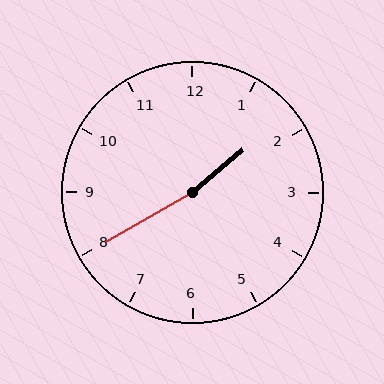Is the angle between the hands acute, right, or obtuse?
It is obtuse.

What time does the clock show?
1:40.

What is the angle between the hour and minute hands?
Approximately 170 degrees.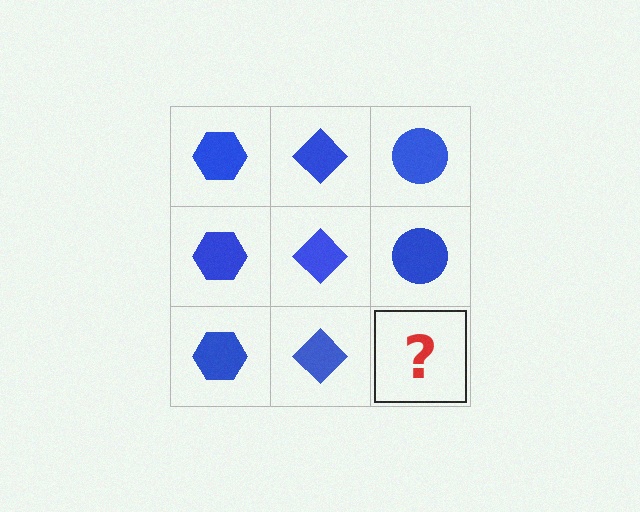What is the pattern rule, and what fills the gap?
The rule is that each column has a consistent shape. The gap should be filled with a blue circle.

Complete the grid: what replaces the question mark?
The question mark should be replaced with a blue circle.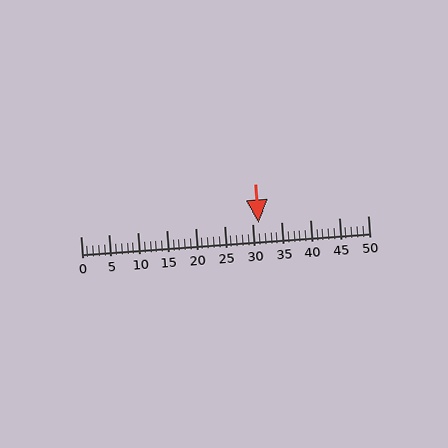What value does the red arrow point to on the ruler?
The red arrow points to approximately 31.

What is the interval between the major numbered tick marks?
The major tick marks are spaced 5 units apart.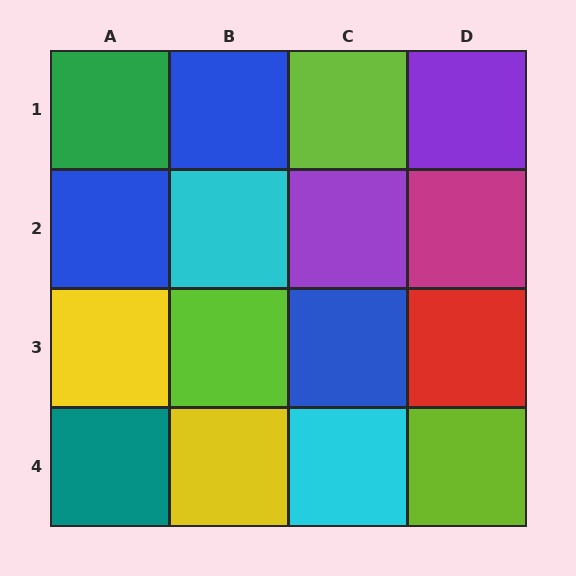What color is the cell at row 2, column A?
Blue.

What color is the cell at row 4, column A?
Teal.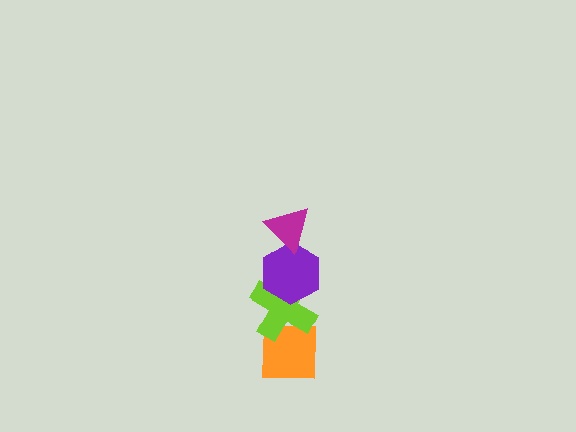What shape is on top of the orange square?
The lime cross is on top of the orange square.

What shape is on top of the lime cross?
The purple hexagon is on top of the lime cross.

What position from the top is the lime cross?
The lime cross is 3rd from the top.